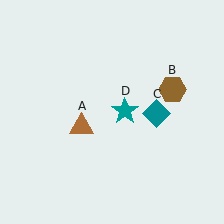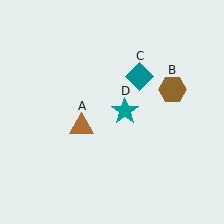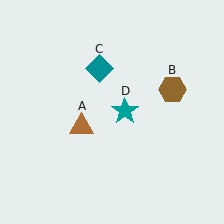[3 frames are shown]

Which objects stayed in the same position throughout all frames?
Brown triangle (object A) and brown hexagon (object B) and teal star (object D) remained stationary.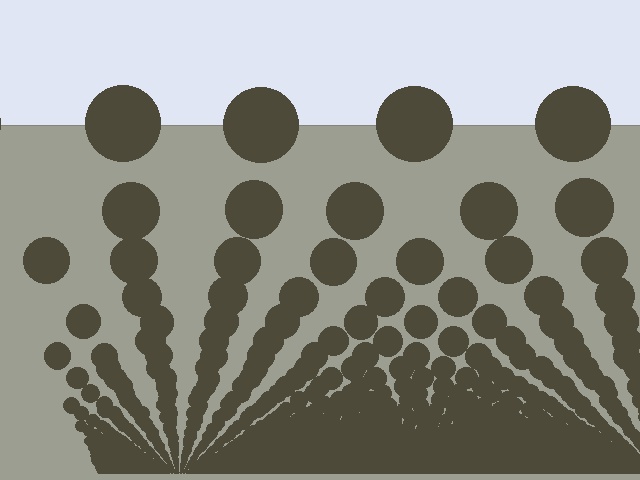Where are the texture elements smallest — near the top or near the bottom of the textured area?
Near the bottom.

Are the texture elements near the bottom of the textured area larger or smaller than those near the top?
Smaller. The gradient is inverted — elements near the bottom are smaller and denser.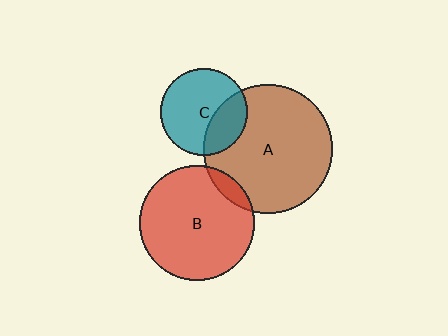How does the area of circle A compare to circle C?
Approximately 2.2 times.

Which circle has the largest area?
Circle A (brown).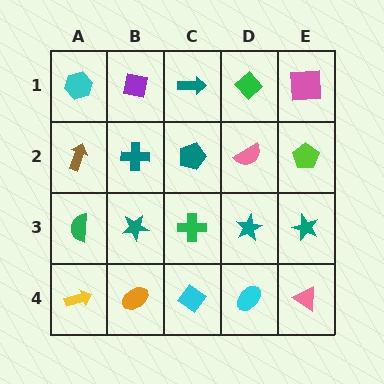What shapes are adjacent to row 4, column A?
A green semicircle (row 3, column A), an orange ellipse (row 4, column B).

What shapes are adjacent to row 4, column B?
A teal star (row 3, column B), a yellow arrow (row 4, column A), a cyan diamond (row 4, column C).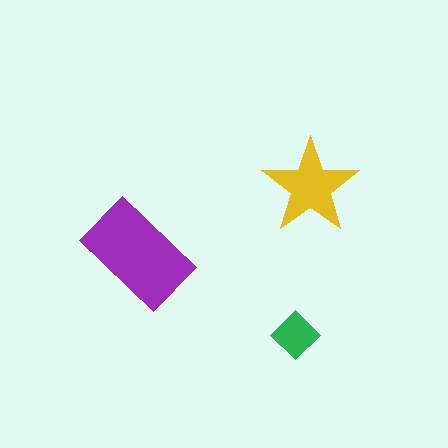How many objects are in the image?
There are 3 objects in the image.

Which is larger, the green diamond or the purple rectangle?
The purple rectangle.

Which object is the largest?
The purple rectangle.